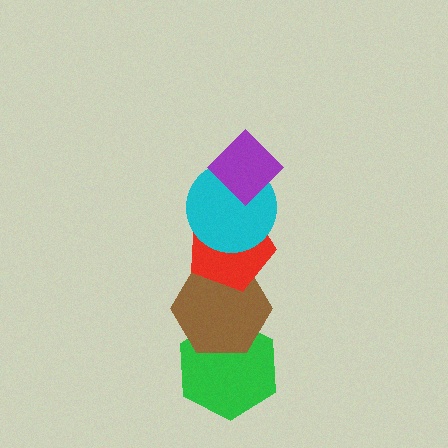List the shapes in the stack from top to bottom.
From top to bottom: the purple diamond, the cyan circle, the red pentagon, the brown hexagon, the green hexagon.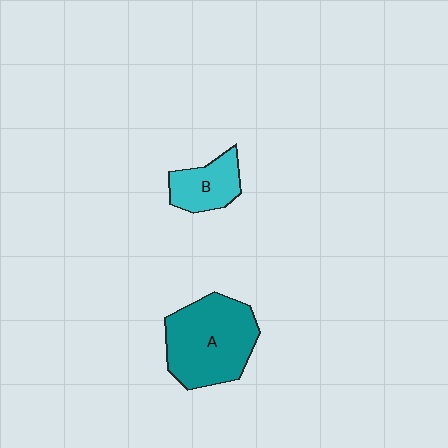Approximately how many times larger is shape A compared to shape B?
Approximately 2.2 times.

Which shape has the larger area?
Shape A (teal).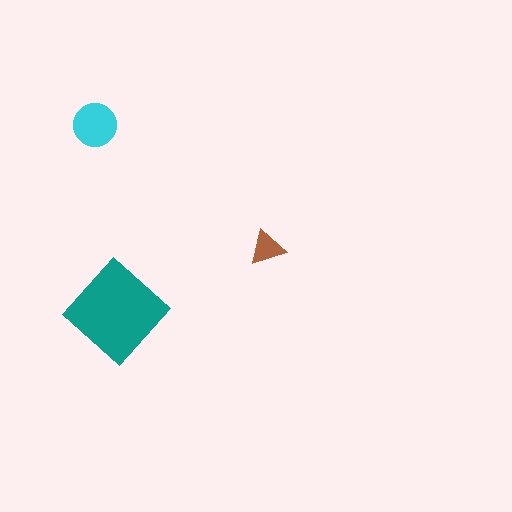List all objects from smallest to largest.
The brown triangle, the cyan circle, the teal diamond.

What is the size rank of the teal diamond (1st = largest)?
1st.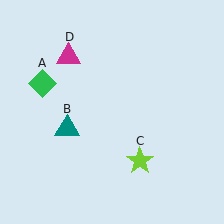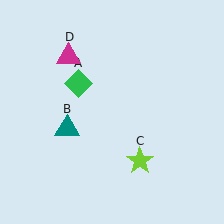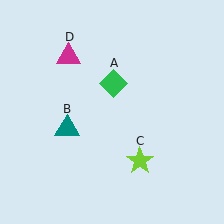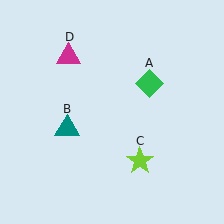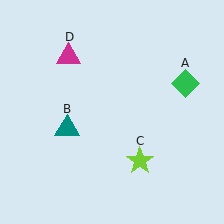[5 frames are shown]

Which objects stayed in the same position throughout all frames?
Teal triangle (object B) and lime star (object C) and magenta triangle (object D) remained stationary.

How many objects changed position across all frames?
1 object changed position: green diamond (object A).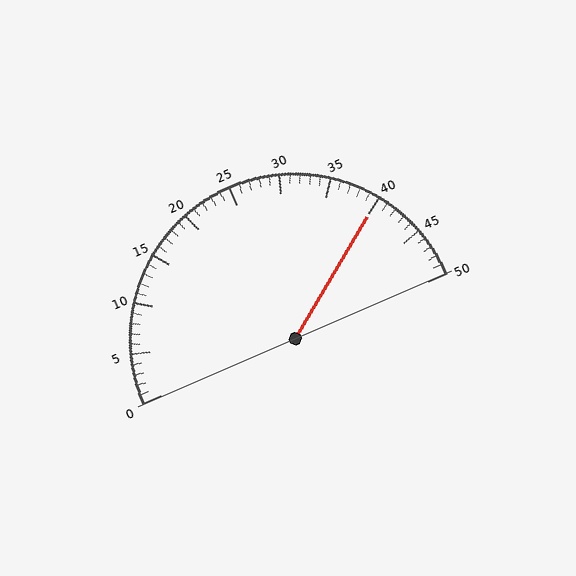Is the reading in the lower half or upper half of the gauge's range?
The reading is in the upper half of the range (0 to 50).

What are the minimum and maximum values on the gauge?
The gauge ranges from 0 to 50.